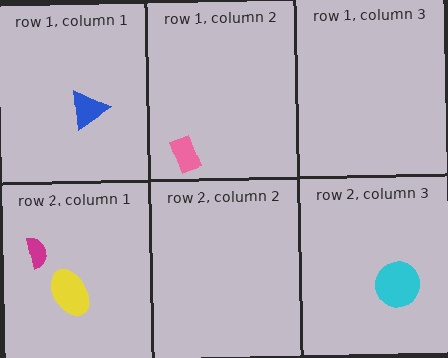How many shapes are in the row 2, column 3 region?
1.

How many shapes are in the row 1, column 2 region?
1.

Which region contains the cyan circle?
The row 2, column 3 region.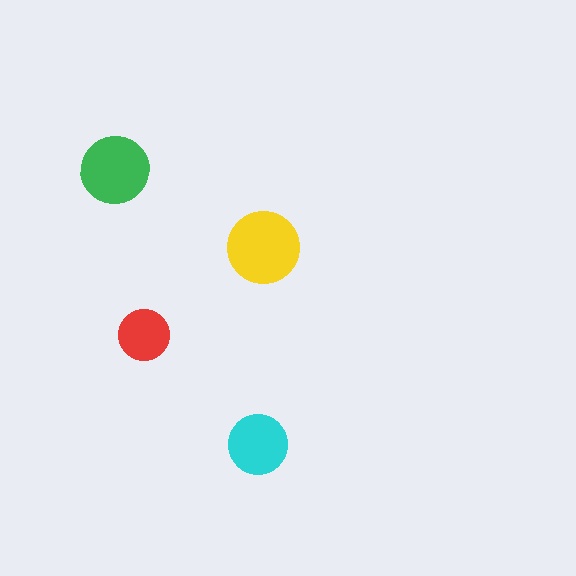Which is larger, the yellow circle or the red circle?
The yellow one.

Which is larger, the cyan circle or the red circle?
The cyan one.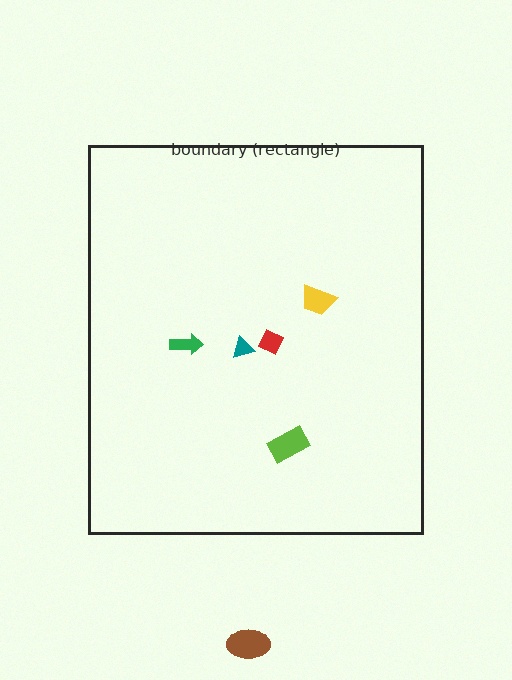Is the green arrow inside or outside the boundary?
Inside.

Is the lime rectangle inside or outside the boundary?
Inside.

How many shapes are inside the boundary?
5 inside, 1 outside.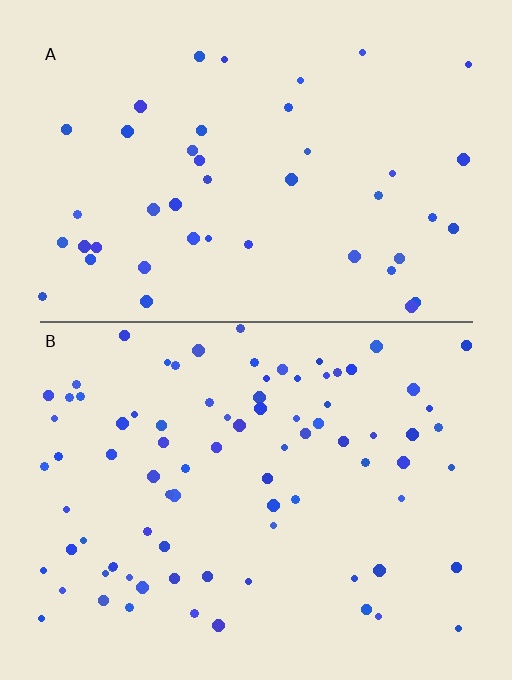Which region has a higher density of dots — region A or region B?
B (the bottom).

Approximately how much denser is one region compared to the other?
Approximately 1.9× — region B over region A.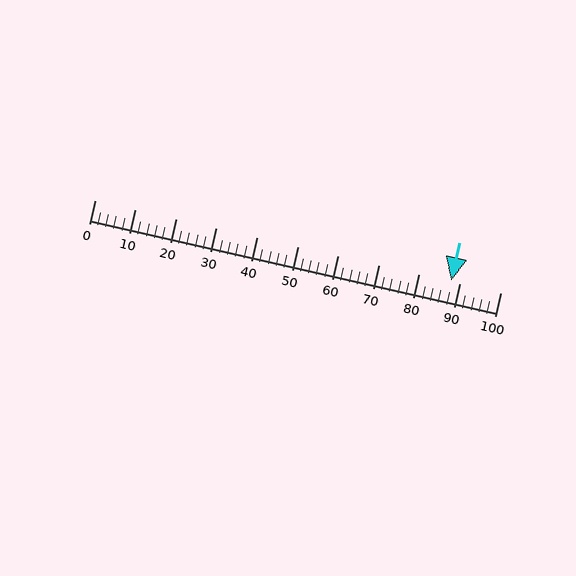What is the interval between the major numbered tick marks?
The major tick marks are spaced 10 units apart.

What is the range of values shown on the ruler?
The ruler shows values from 0 to 100.